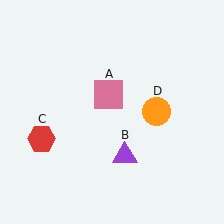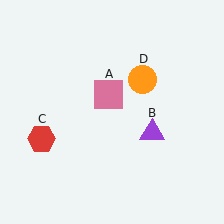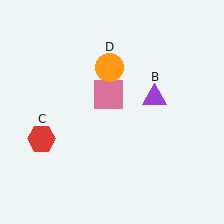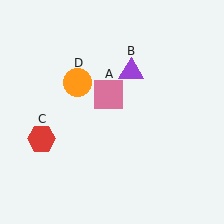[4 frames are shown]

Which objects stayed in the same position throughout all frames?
Pink square (object A) and red hexagon (object C) remained stationary.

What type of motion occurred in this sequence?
The purple triangle (object B), orange circle (object D) rotated counterclockwise around the center of the scene.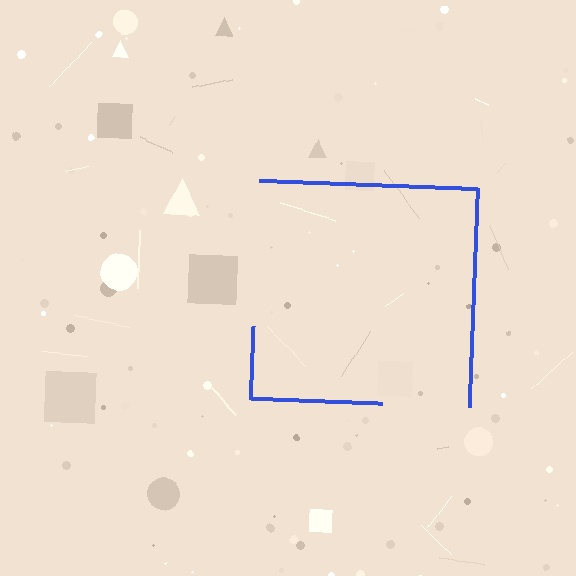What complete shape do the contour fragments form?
The contour fragments form a square.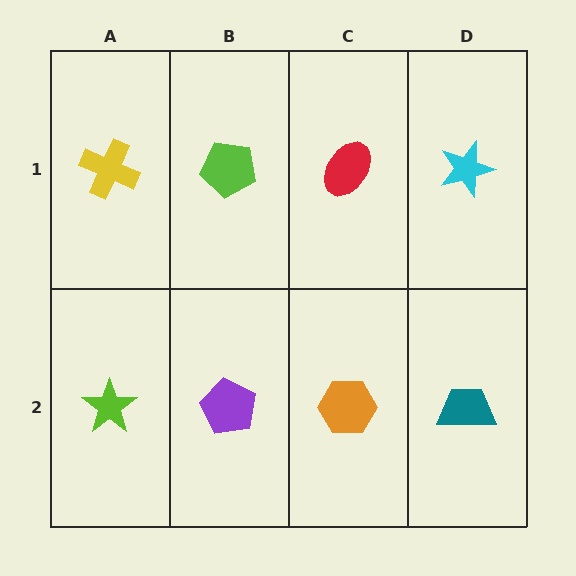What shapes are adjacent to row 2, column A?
A yellow cross (row 1, column A), a purple pentagon (row 2, column B).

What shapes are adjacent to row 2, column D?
A cyan star (row 1, column D), an orange hexagon (row 2, column C).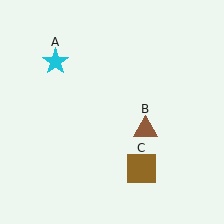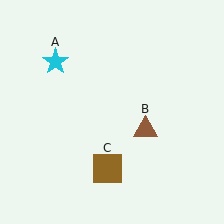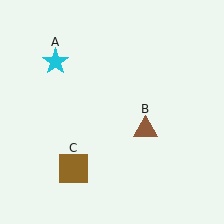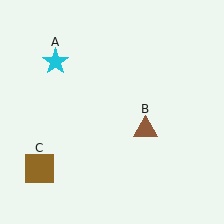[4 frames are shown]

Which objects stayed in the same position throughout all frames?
Cyan star (object A) and brown triangle (object B) remained stationary.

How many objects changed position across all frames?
1 object changed position: brown square (object C).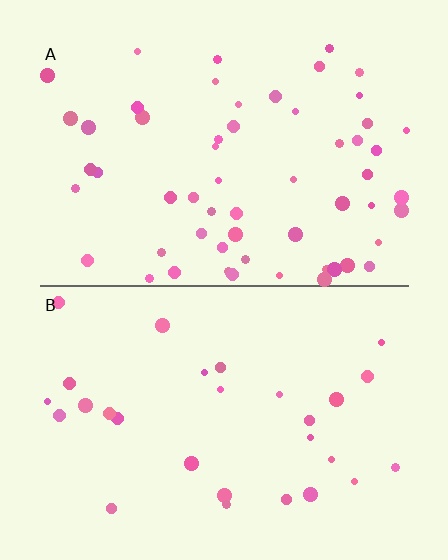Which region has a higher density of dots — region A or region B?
A (the top).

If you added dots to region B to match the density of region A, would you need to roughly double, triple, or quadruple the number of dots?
Approximately double.